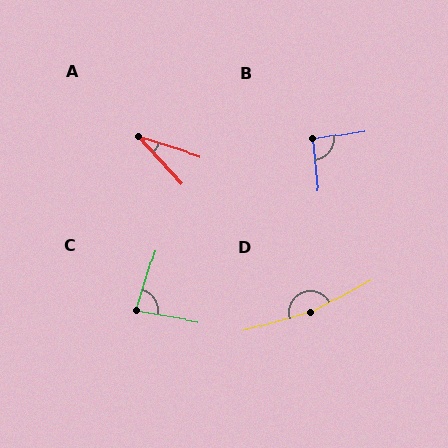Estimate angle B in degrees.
Approximately 94 degrees.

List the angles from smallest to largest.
A (30°), C (82°), B (94°), D (168°).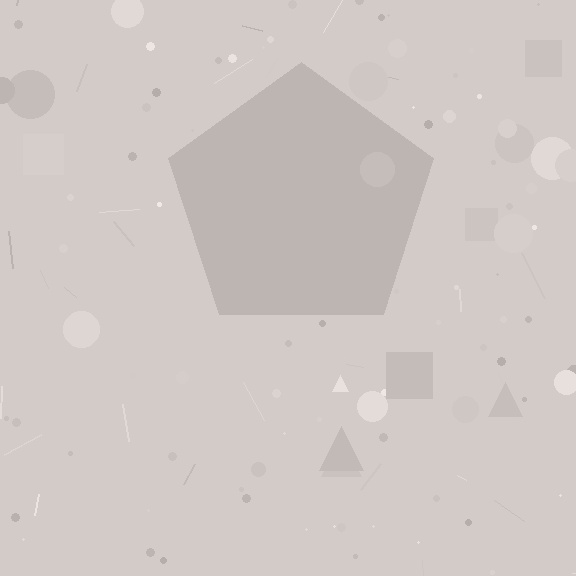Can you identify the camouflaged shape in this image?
The camouflaged shape is a pentagon.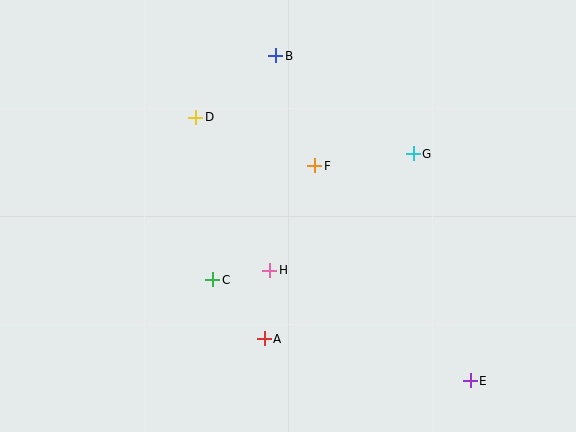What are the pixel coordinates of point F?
Point F is at (315, 166).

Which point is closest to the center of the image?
Point F at (315, 166) is closest to the center.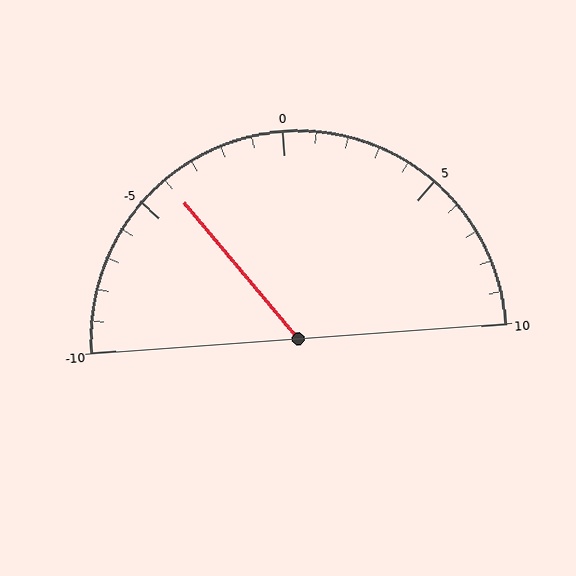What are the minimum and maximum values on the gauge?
The gauge ranges from -10 to 10.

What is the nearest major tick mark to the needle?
The nearest major tick mark is -5.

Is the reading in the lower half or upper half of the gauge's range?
The reading is in the lower half of the range (-10 to 10).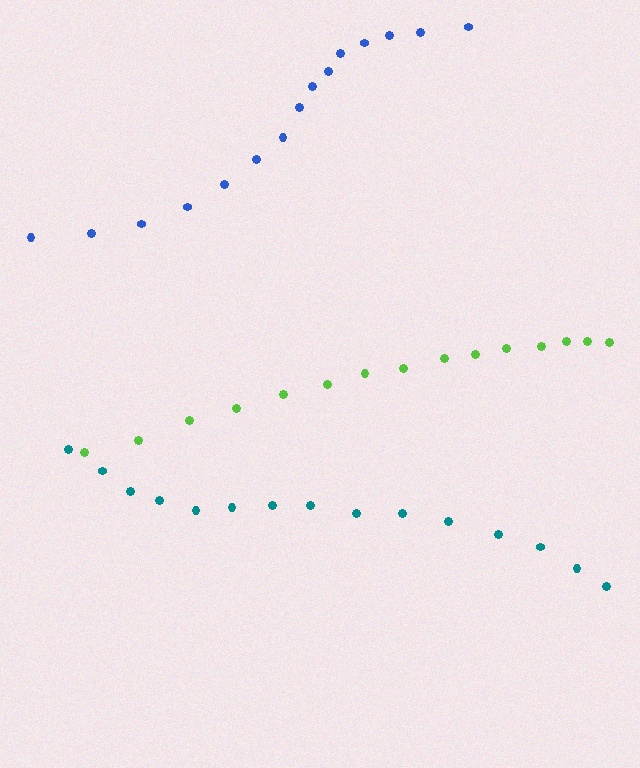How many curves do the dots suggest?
There are 3 distinct paths.